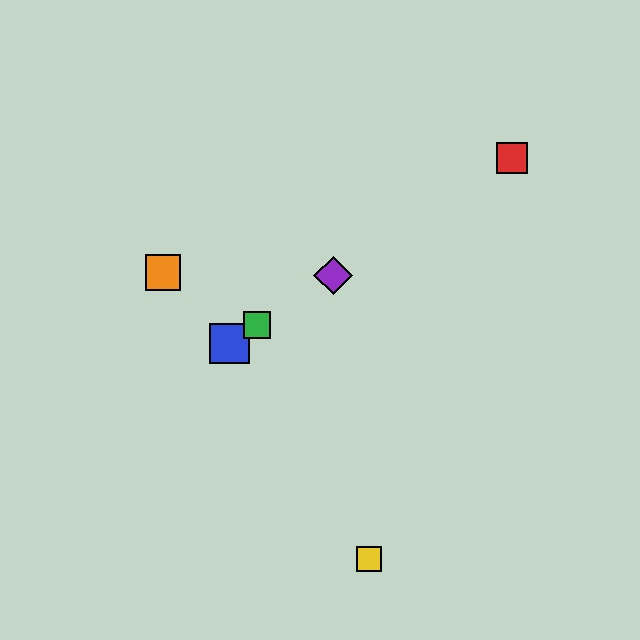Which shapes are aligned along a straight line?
The red square, the blue square, the green square, the purple diamond are aligned along a straight line.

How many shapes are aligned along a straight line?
4 shapes (the red square, the blue square, the green square, the purple diamond) are aligned along a straight line.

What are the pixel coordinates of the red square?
The red square is at (512, 158).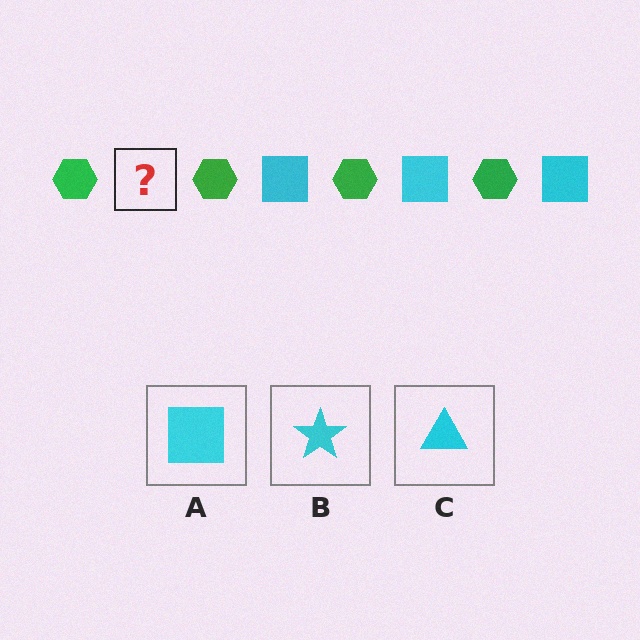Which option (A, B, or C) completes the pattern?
A.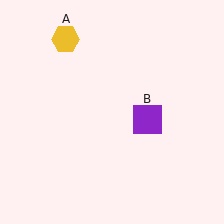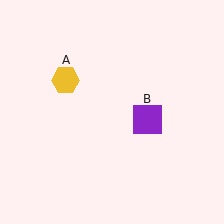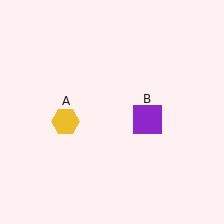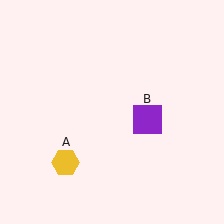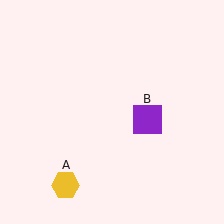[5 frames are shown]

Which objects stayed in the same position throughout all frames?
Purple square (object B) remained stationary.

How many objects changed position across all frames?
1 object changed position: yellow hexagon (object A).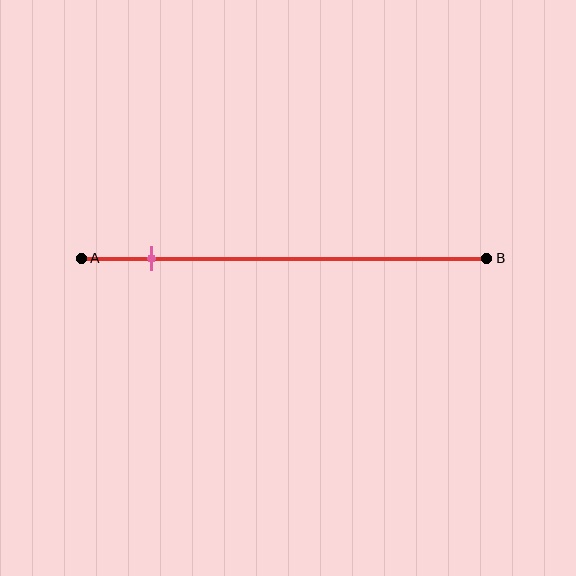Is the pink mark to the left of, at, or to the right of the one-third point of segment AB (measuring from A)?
The pink mark is to the left of the one-third point of segment AB.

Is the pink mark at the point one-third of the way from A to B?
No, the mark is at about 15% from A, not at the 33% one-third point.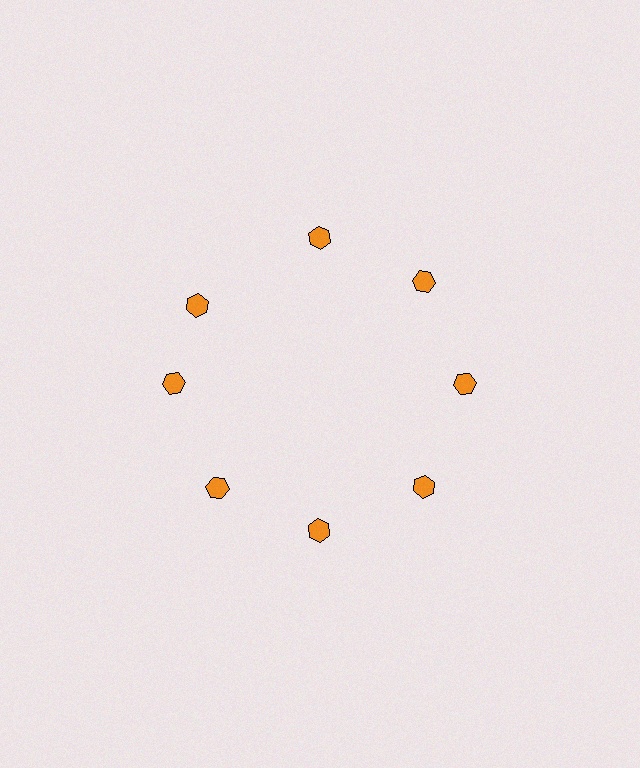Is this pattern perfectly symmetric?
No. The 8 orange hexagons are arranged in a ring, but one element near the 10 o'clock position is rotated out of alignment along the ring, breaking the 8-fold rotational symmetry.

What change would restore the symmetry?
The symmetry would be restored by rotating it back into even spacing with its neighbors so that all 8 hexagons sit at equal angles and equal distance from the center.